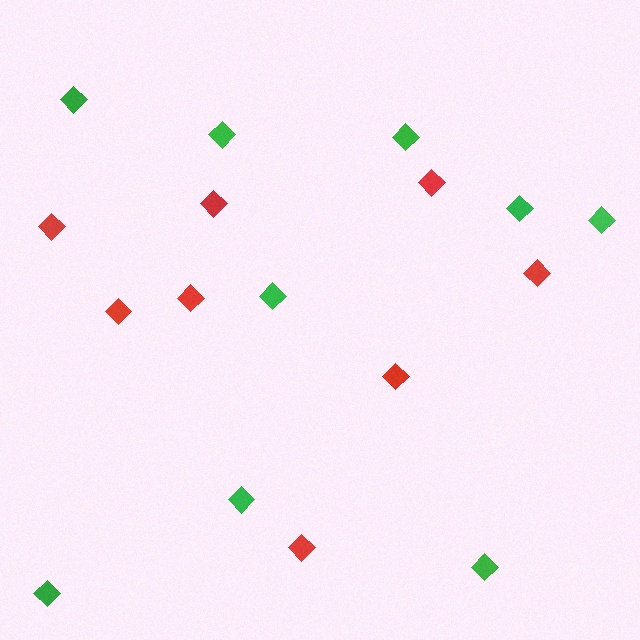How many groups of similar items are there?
There are 2 groups: one group of red diamonds (8) and one group of green diamonds (9).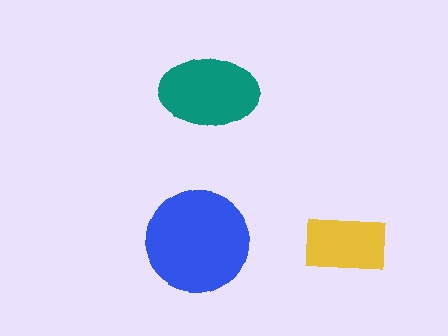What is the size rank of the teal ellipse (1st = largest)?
2nd.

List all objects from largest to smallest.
The blue circle, the teal ellipse, the yellow rectangle.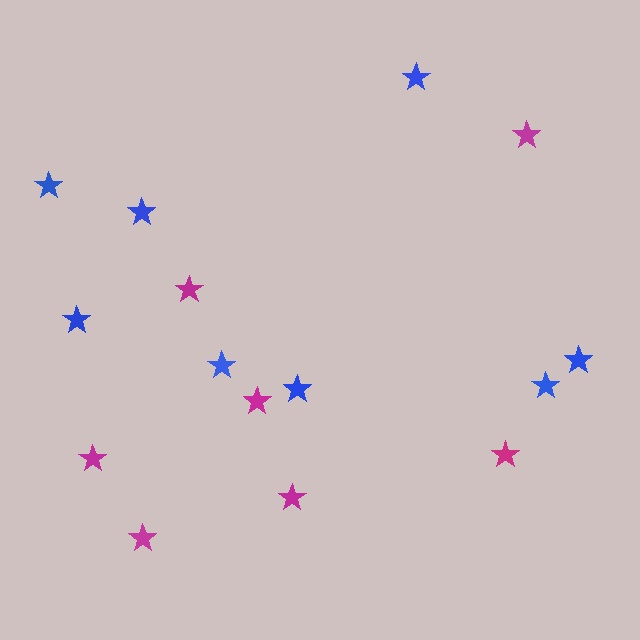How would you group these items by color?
There are 2 groups: one group of magenta stars (7) and one group of blue stars (8).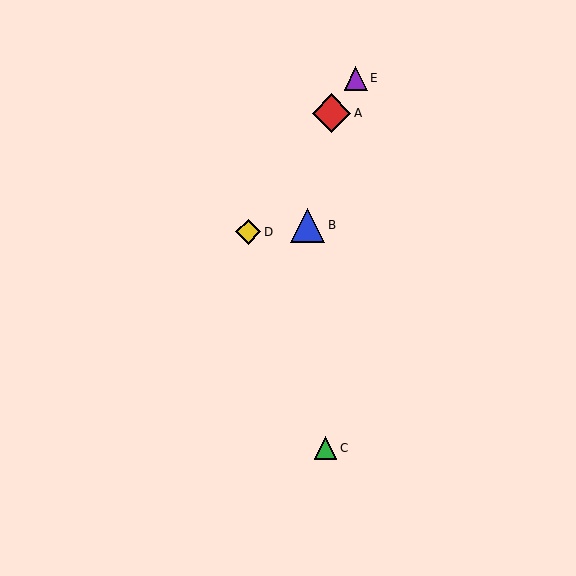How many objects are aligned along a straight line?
3 objects (A, D, E) are aligned along a straight line.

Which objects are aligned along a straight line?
Objects A, D, E are aligned along a straight line.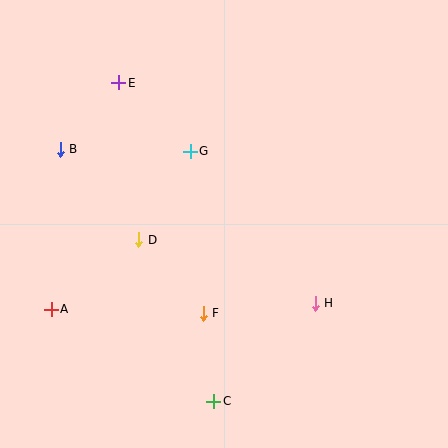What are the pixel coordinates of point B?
Point B is at (60, 149).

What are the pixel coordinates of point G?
Point G is at (190, 151).